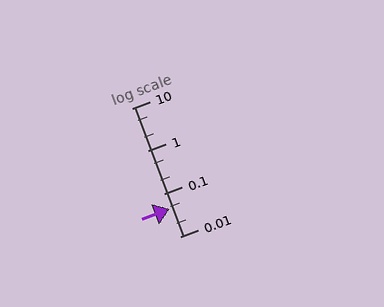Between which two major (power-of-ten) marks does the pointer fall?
The pointer is between 0.01 and 0.1.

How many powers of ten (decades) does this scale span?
The scale spans 3 decades, from 0.01 to 10.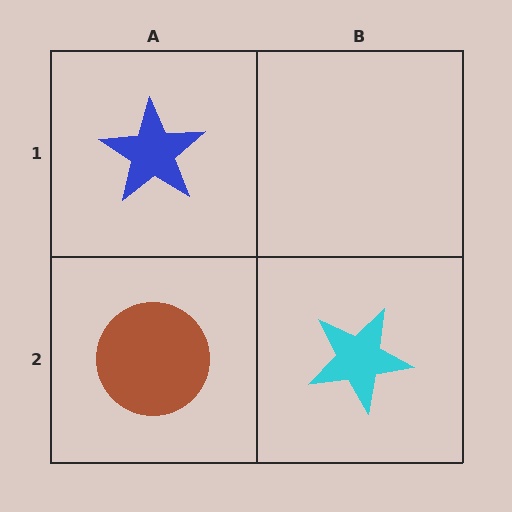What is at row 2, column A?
A brown circle.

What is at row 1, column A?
A blue star.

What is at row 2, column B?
A cyan star.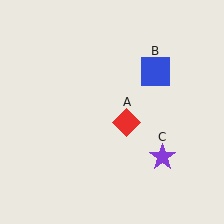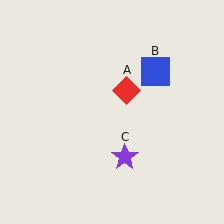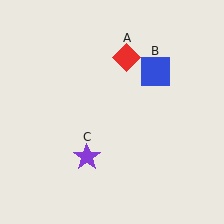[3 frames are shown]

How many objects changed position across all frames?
2 objects changed position: red diamond (object A), purple star (object C).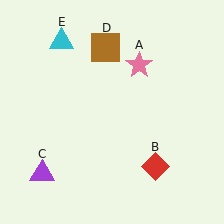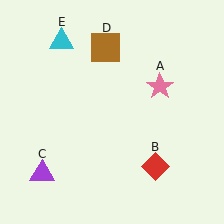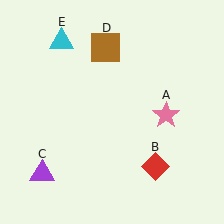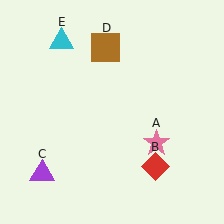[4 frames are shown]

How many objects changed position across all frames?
1 object changed position: pink star (object A).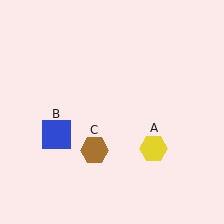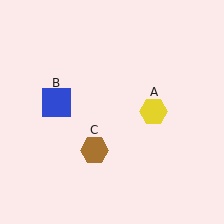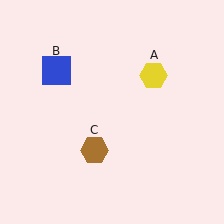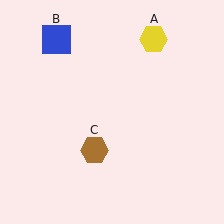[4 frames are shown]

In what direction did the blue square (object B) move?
The blue square (object B) moved up.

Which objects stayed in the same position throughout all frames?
Brown hexagon (object C) remained stationary.